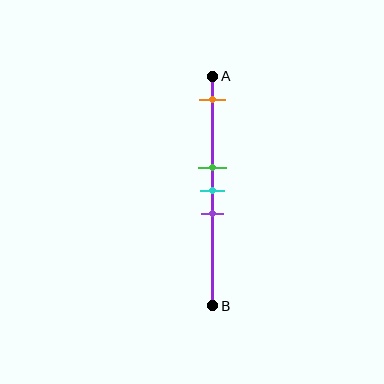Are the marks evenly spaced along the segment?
No, the marks are not evenly spaced.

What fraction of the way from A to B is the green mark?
The green mark is approximately 40% (0.4) of the way from A to B.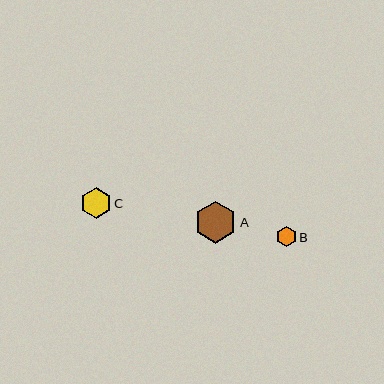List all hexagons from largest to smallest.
From largest to smallest: A, C, B.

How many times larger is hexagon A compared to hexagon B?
Hexagon A is approximately 2.1 times the size of hexagon B.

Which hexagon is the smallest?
Hexagon B is the smallest with a size of approximately 20 pixels.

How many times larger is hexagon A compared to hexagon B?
Hexagon A is approximately 2.1 times the size of hexagon B.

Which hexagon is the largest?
Hexagon A is the largest with a size of approximately 42 pixels.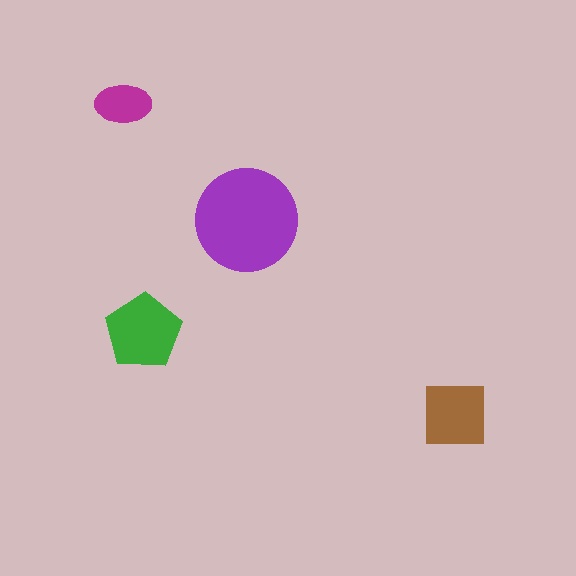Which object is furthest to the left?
The magenta ellipse is leftmost.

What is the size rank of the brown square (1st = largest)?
3rd.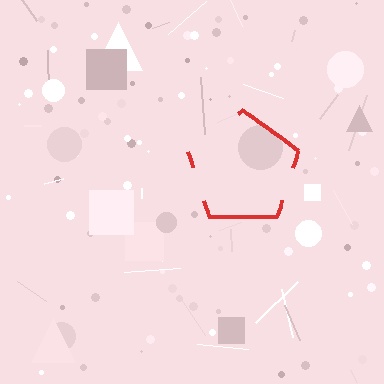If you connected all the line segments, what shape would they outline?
They would outline a pentagon.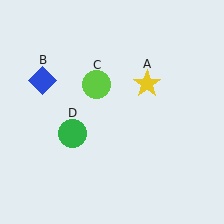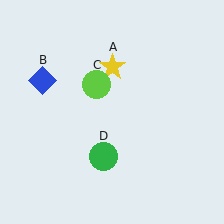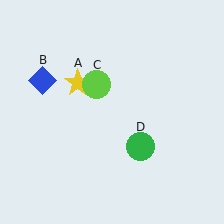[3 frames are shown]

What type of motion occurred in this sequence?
The yellow star (object A), green circle (object D) rotated counterclockwise around the center of the scene.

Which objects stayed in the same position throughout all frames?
Blue diamond (object B) and lime circle (object C) remained stationary.